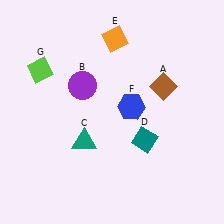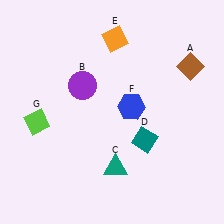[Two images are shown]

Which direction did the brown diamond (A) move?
The brown diamond (A) moved right.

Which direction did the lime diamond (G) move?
The lime diamond (G) moved down.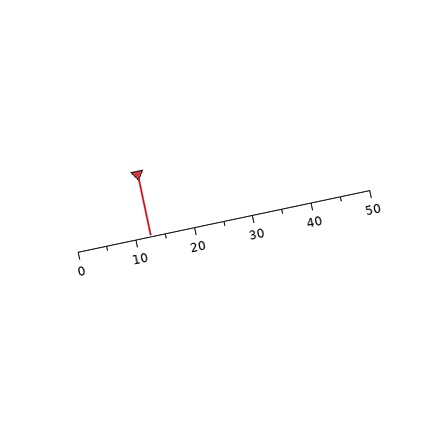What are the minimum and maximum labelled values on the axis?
The axis runs from 0 to 50.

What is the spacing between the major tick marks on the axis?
The major ticks are spaced 10 apart.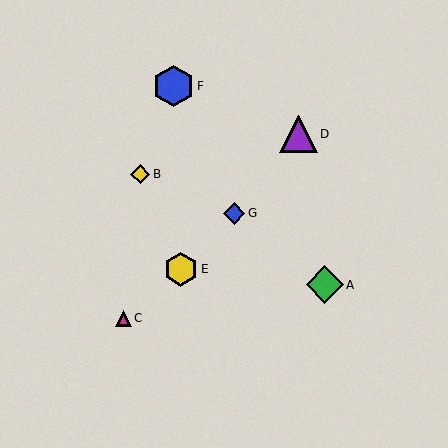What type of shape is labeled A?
Shape A is a green diamond.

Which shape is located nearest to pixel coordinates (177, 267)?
The yellow hexagon (labeled E) at (181, 269) is nearest to that location.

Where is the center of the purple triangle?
The center of the purple triangle is at (298, 134).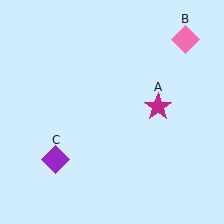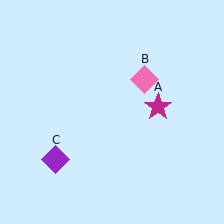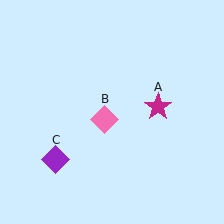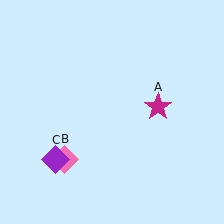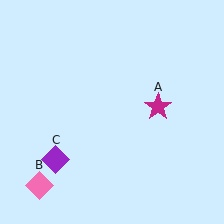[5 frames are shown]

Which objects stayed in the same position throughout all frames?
Magenta star (object A) and purple diamond (object C) remained stationary.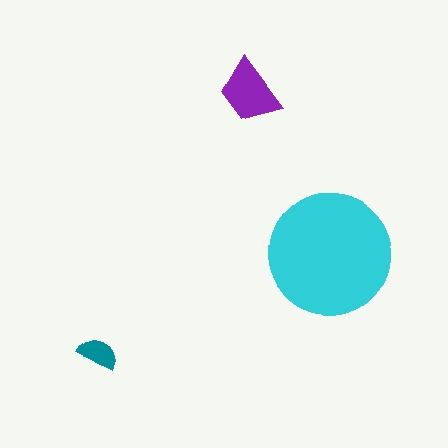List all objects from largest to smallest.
The cyan circle, the purple trapezoid, the teal semicircle.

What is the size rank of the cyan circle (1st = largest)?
1st.